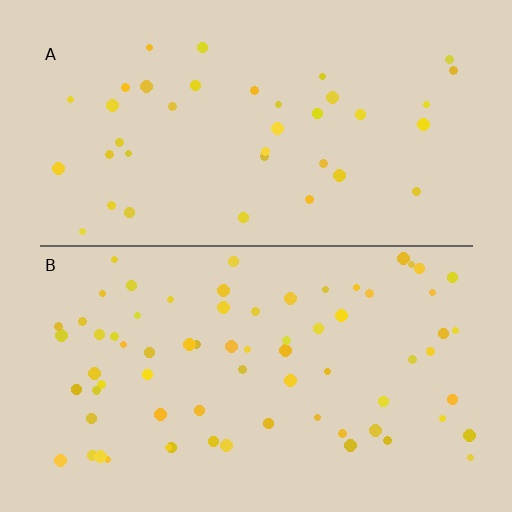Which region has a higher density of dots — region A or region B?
B (the bottom).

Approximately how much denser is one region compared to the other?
Approximately 1.8× — region B over region A.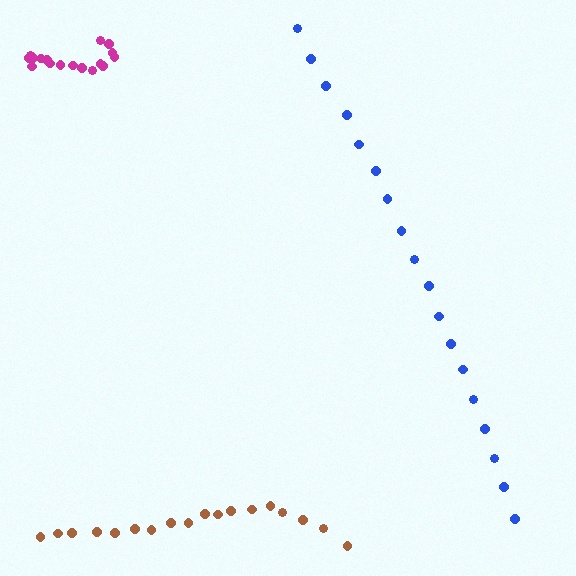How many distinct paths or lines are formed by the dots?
There are 3 distinct paths.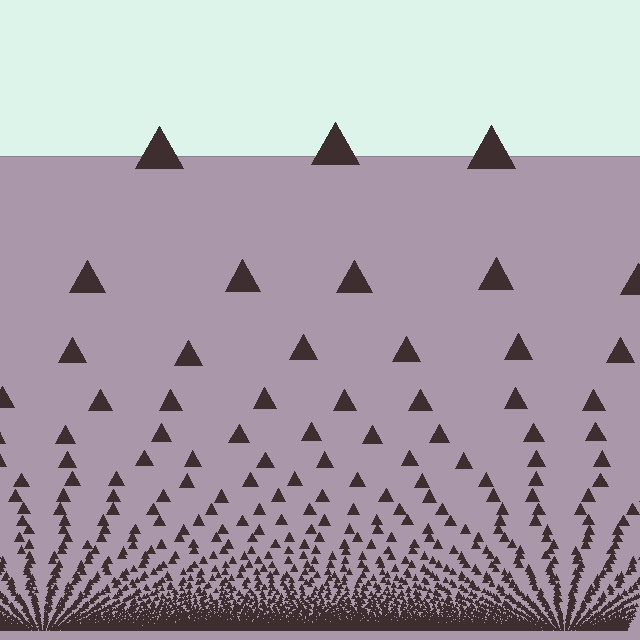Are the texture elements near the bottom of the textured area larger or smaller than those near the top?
Smaller. The gradient is inverted — elements near the bottom are smaller and denser.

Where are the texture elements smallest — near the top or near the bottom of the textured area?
Near the bottom.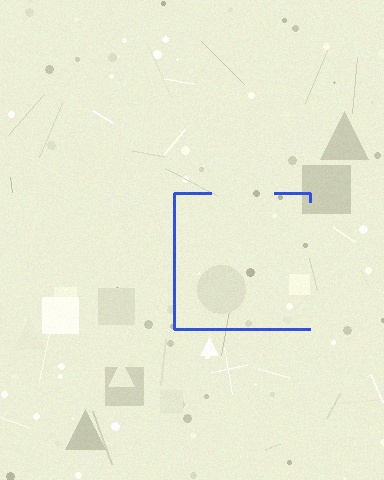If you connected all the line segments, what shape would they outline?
They would outline a square.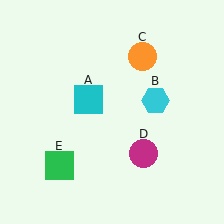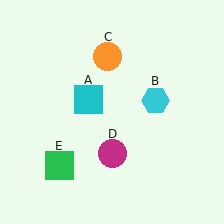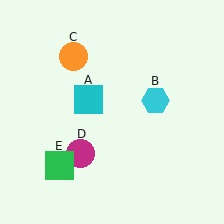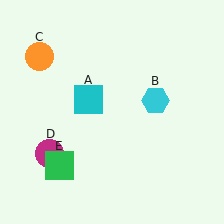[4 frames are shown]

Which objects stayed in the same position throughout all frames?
Cyan square (object A) and cyan hexagon (object B) and green square (object E) remained stationary.